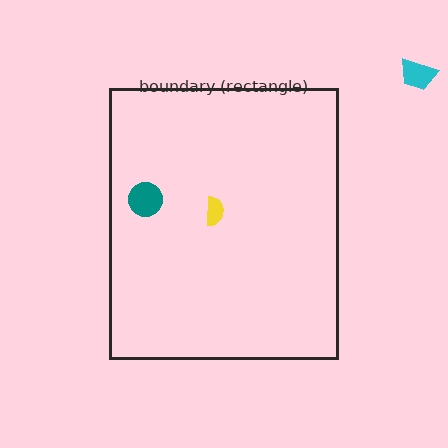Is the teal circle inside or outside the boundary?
Inside.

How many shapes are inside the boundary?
2 inside, 1 outside.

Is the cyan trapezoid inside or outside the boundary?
Outside.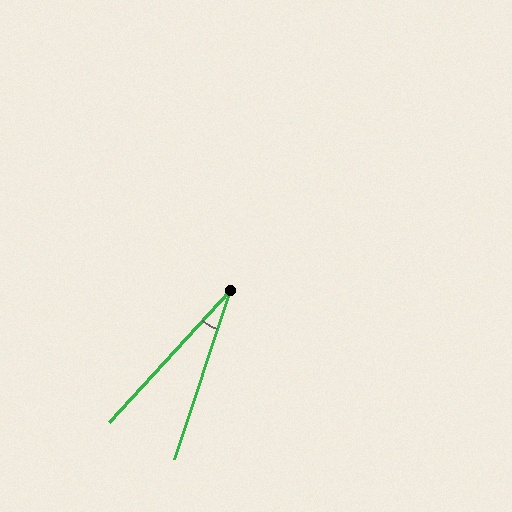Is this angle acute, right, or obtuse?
It is acute.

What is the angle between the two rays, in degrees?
Approximately 24 degrees.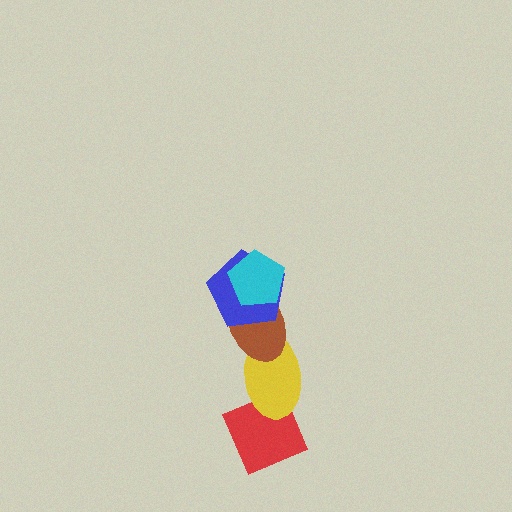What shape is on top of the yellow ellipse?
The brown ellipse is on top of the yellow ellipse.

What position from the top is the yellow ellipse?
The yellow ellipse is 4th from the top.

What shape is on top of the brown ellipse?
The blue pentagon is on top of the brown ellipse.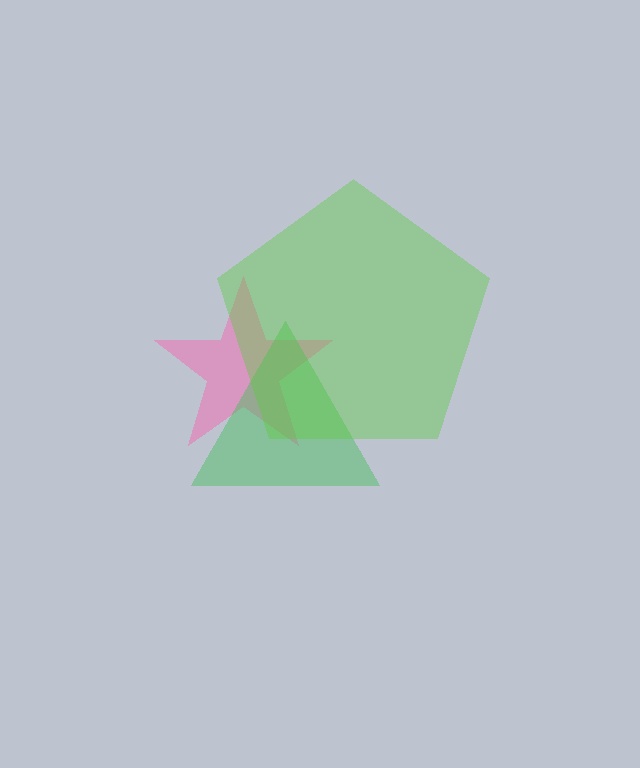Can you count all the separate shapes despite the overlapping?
Yes, there are 3 separate shapes.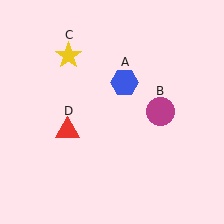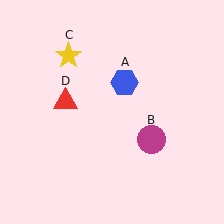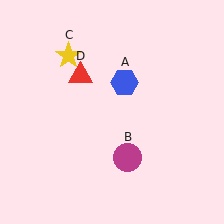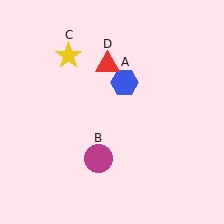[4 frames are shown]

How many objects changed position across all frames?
2 objects changed position: magenta circle (object B), red triangle (object D).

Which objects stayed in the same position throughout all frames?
Blue hexagon (object A) and yellow star (object C) remained stationary.